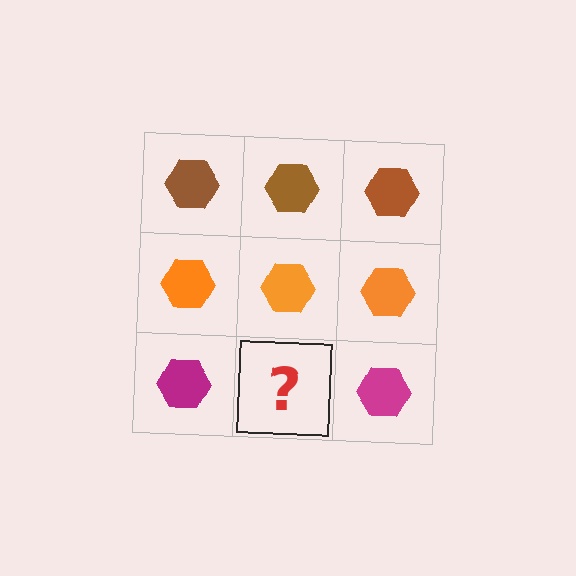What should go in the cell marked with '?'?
The missing cell should contain a magenta hexagon.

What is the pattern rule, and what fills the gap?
The rule is that each row has a consistent color. The gap should be filled with a magenta hexagon.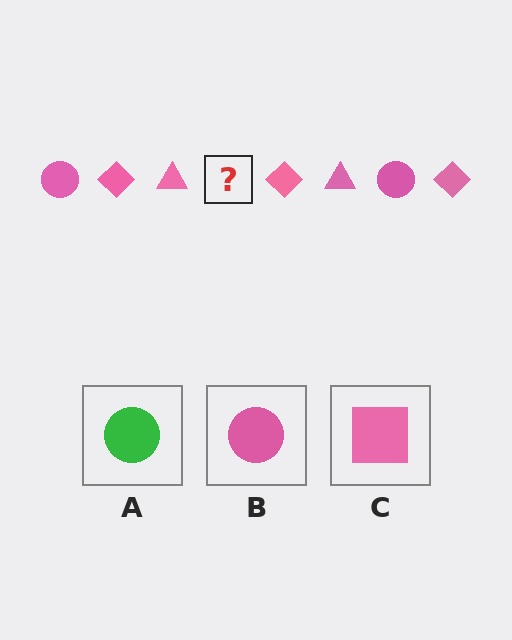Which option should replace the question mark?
Option B.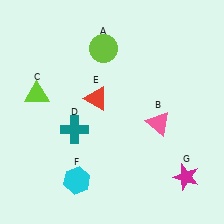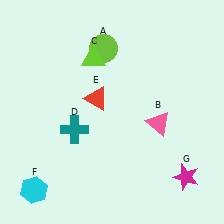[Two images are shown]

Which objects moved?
The objects that moved are: the lime triangle (C), the cyan hexagon (F).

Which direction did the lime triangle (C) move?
The lime triangle (C) moved right.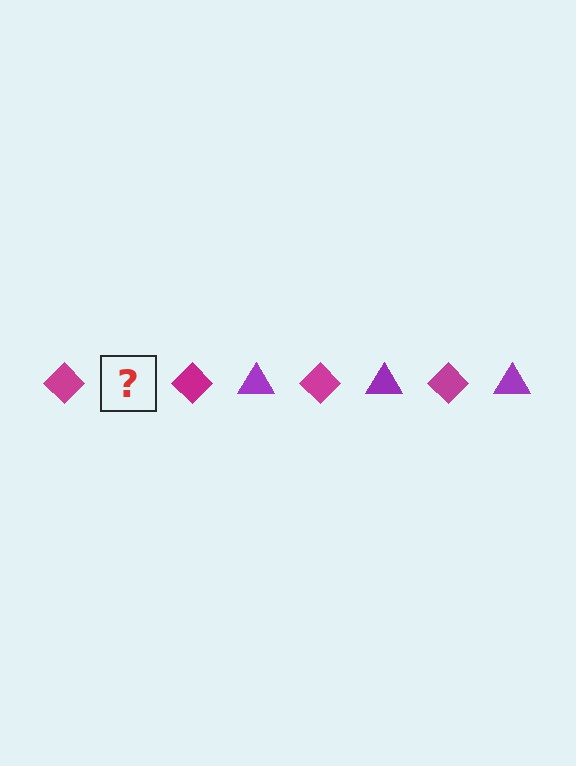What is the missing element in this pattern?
The missing element is a purple triangle.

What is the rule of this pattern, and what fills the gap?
The rule is that the pattern alternates between magenta diamond and purple triangle. The gap should be filled with a purple triangle.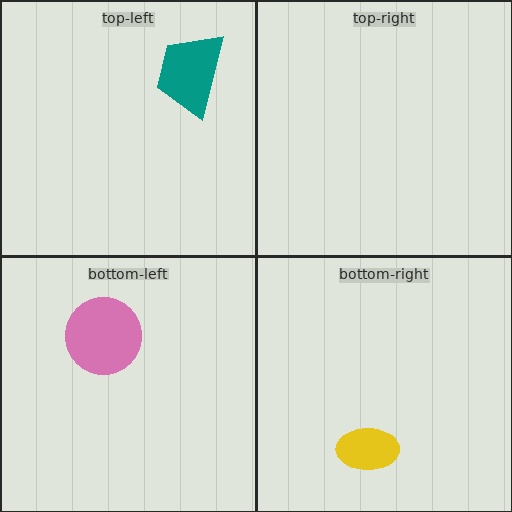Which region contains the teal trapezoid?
The top-left region.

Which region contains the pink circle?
The bottom-left region.